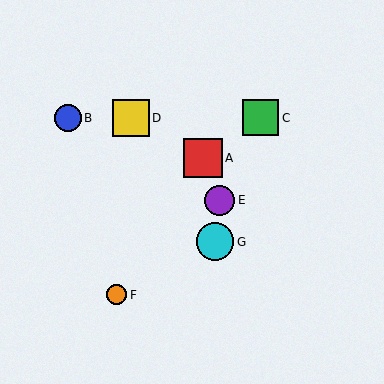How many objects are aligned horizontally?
3 objects (B, C, D) are aligned horizontally.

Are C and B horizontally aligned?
Yes, both are at y≈118.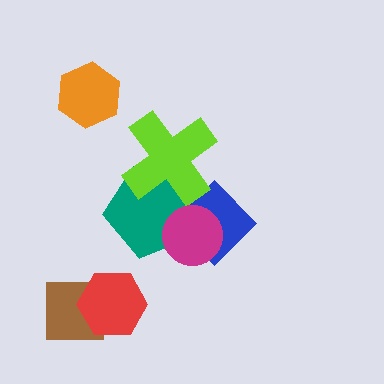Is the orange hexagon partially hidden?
No, no other shape covers it.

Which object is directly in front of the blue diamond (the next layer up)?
The lime cross is directly in front of the blue diamond.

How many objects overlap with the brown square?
1 object overlaps with the brown square.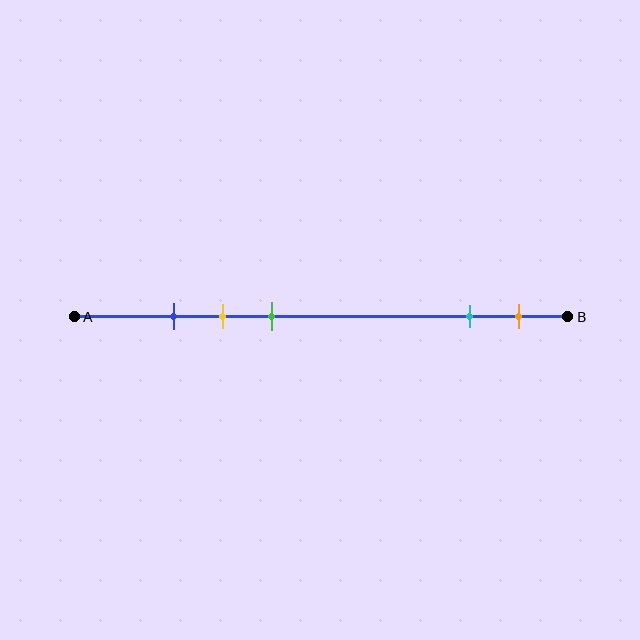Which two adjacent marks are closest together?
The blue and yellow marks are the closest adjacent pair.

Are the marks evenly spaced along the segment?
No, the marks are not evenly spaced.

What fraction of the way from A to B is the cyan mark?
The cyan mark is approximately 80% (0.8) of the way from A to B.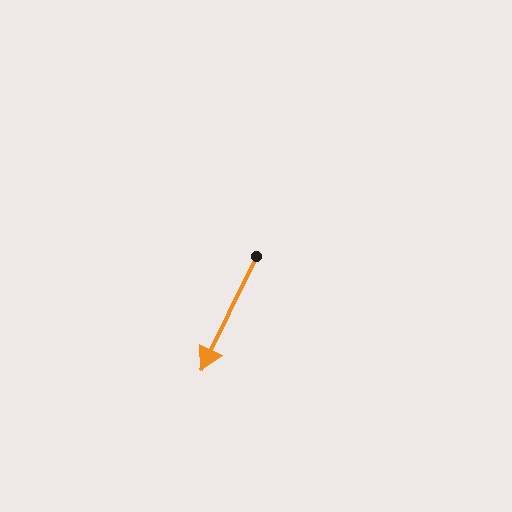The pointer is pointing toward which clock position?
Roughly 7 o'clock.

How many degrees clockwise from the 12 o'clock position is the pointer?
Approximately 206 degrees.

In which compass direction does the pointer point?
Southwest.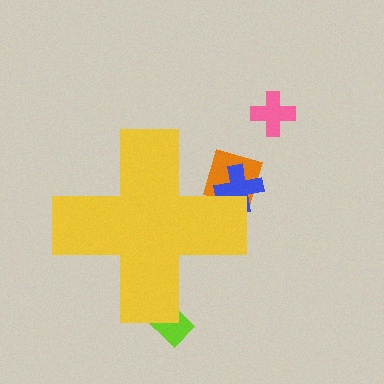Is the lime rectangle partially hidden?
Yes, the lime rectangle is partially hidden behind the yellow cross.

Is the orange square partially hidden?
Yes, the orange square is partially hidden behind the yellow cross.